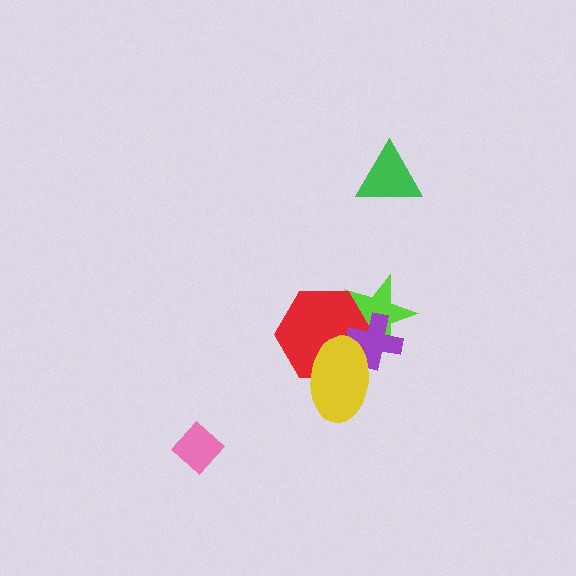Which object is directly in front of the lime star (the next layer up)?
The red hexagon is directly in front of the lime star.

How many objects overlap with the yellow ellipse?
3 objects overlap with the yellow ellipse.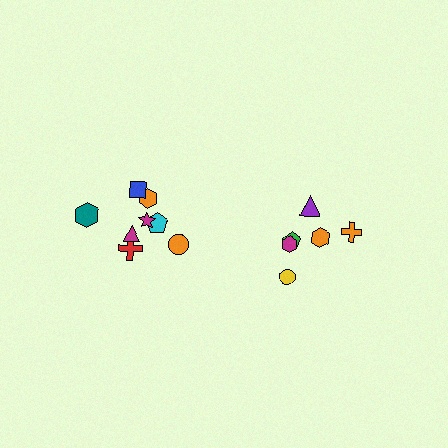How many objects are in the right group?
There are 6 objects.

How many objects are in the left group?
There are 8 objects.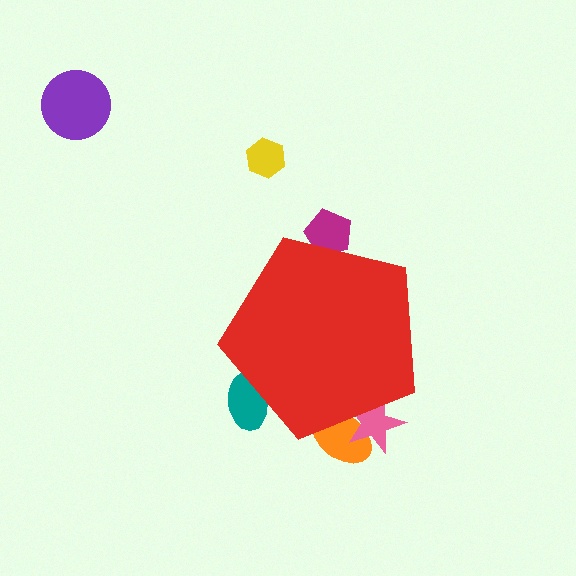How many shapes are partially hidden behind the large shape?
4 shapes are partially hidden.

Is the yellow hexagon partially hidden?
No, the yellow hexagon is fully visible.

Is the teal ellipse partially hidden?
Yes, the teal ellipse is partially hidden behind the red pentagon.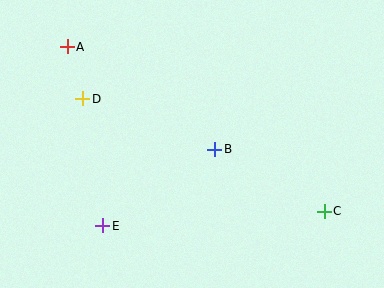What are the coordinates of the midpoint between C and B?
The midpoint between C and B is at (270, 180).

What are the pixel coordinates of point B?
Point B is at (215, 149).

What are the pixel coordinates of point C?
Point C is at (324, 211).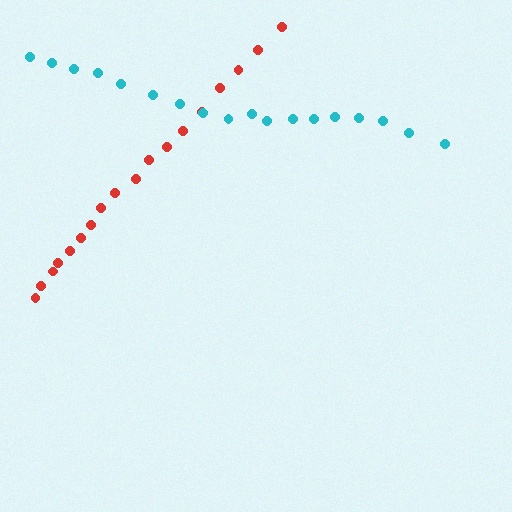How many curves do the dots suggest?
There are 2 distinct paths.